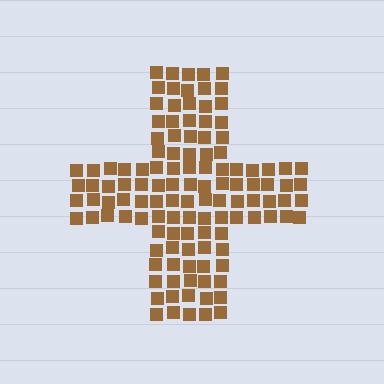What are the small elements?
The small elements are squares.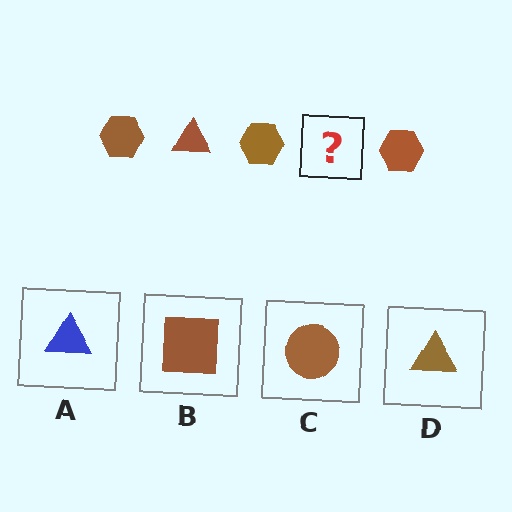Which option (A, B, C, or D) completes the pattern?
D.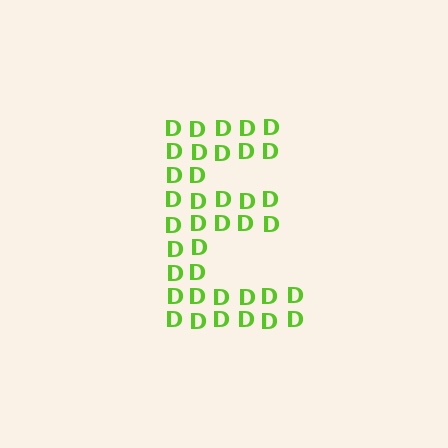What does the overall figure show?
The overall figure shows the letter E.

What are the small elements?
The small elements are letter D's.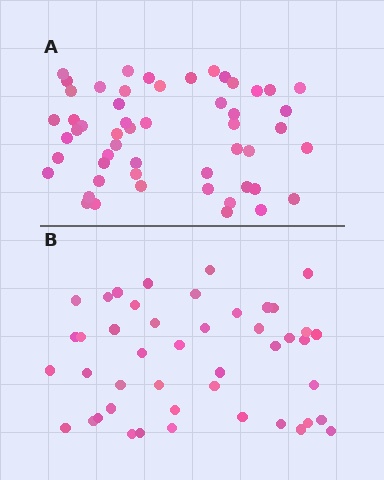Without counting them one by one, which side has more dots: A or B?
Region A (the top region) has more dots.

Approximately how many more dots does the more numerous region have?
Region A has roughly 8 or so more dots than region B.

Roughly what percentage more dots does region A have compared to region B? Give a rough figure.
About 20% more.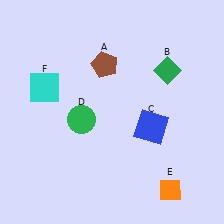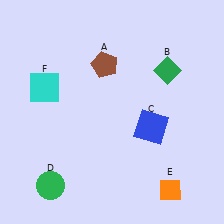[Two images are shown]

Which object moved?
The green circle (D) moved down.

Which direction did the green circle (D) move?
The green circle (D) moved down.